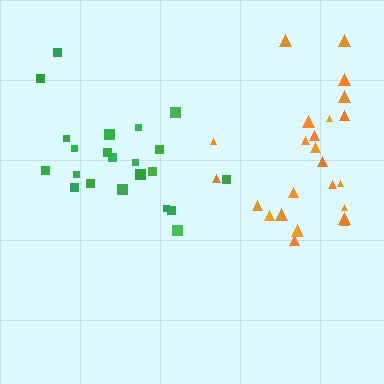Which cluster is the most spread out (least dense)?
Orange.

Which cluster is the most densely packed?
Green.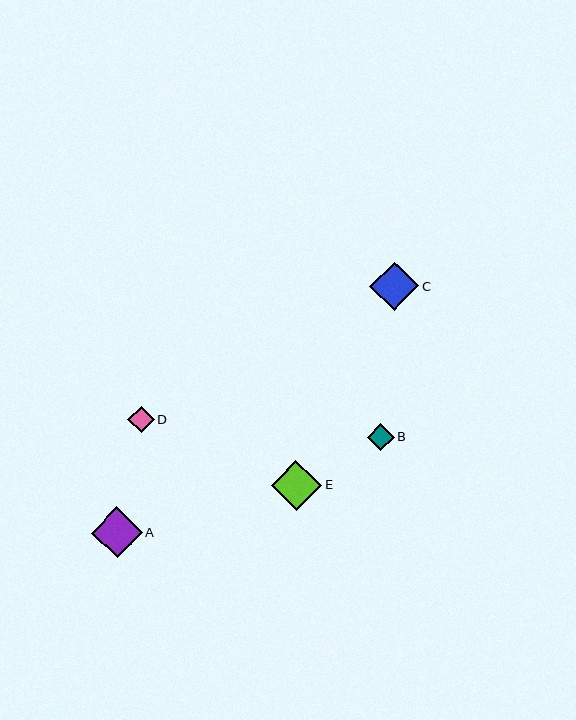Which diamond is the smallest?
Diamond D is the smallest with a size of approximately 27 pixels.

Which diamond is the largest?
Diamond A is the largest with a size of approximately 51 pixels.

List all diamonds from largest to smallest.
From largest to smallest: A, E, C, B, D.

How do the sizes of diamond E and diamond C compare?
Diamond E and diamond C are approximately the same size.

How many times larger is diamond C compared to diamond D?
Diamond C is approximately 1.8 times the size of diamond D.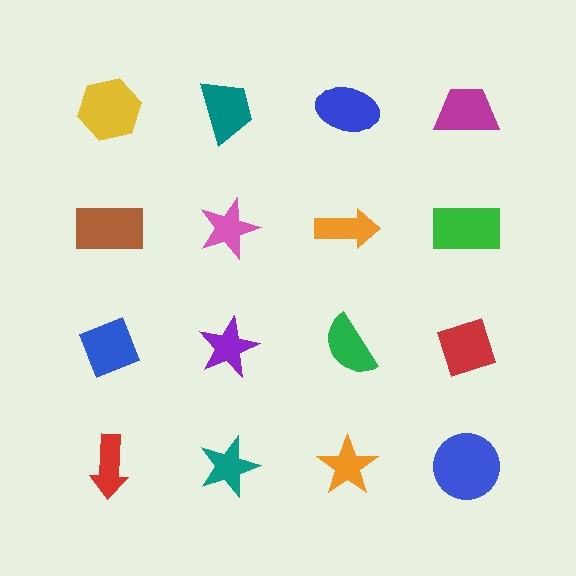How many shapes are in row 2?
4 shapes.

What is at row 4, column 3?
An orange star.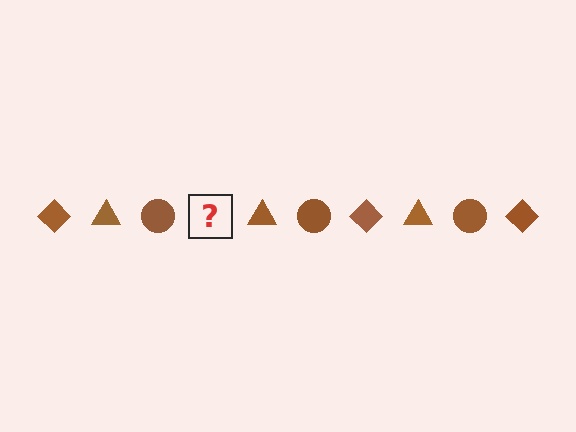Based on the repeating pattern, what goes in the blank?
The blank should be a brown diamond.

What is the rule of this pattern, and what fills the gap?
The rule is that the pattern cycles through diamond, triangle, circle shapes in brown. The gap should be filled with a brown diamond.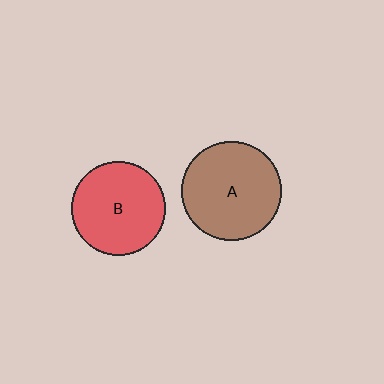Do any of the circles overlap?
No, none of the circles overlap.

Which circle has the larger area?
Circle A (brown).